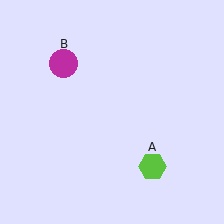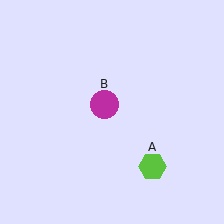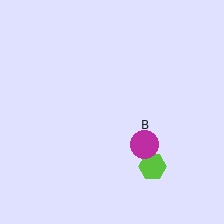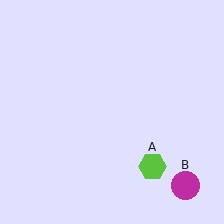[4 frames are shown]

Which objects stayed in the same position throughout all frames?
Lime hexagon (object A) remained stationary.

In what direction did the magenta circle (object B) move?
The magenta circle (object B) moved down and to the right.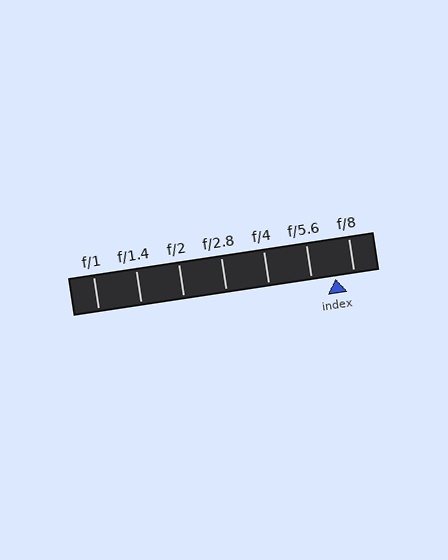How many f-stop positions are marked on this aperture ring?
There are 7 f-stop positions marked.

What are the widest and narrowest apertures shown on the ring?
The widest aperture shown is f/1 and the narrowest is f/8.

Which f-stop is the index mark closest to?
The index mark is closest to f/8.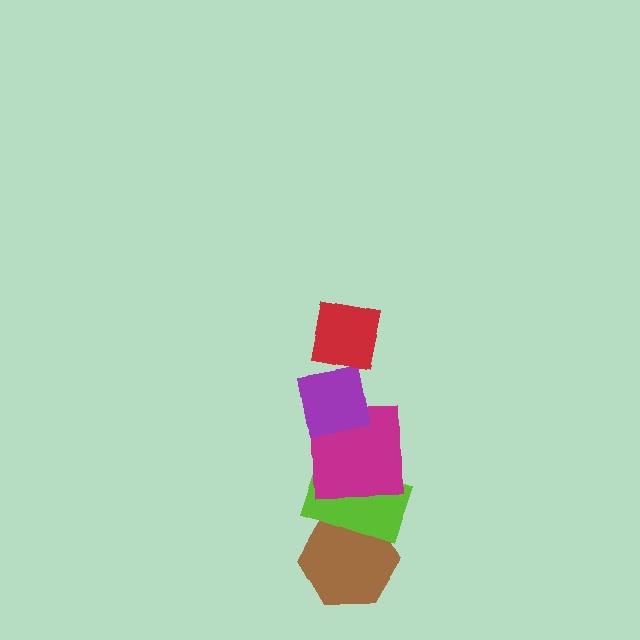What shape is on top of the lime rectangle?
The magenta square is on top of the lime rectangle.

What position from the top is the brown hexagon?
The brown hexagon is 5th from the top.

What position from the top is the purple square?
The purple square is 2nd from the top.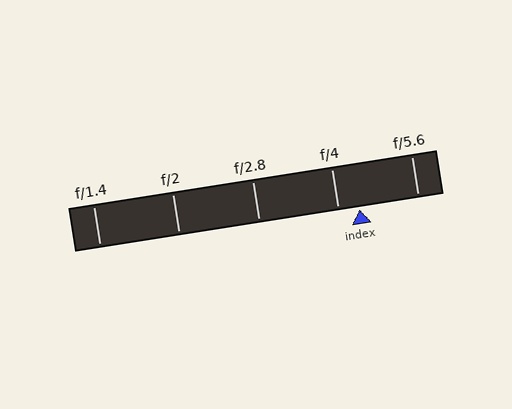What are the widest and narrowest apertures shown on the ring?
The widest aperture shown is f/1.4 and the narrowest is f/5.6.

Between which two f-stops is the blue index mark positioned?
The index mark is between f/4 and f/5.6.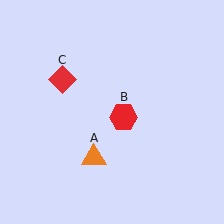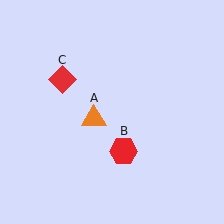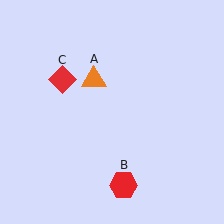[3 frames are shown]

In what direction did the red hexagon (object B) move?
The red hexagon (object B) moved down.